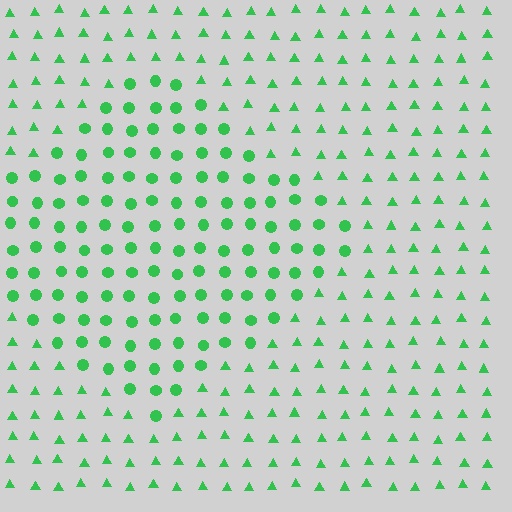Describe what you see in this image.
The image is filled with small green elements arranged in a uniform grid. A diamond-shaped region contains circles, while the surrounding area contains triangles. The boundary is defined purely by the change in element shape.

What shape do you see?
I see a diamond.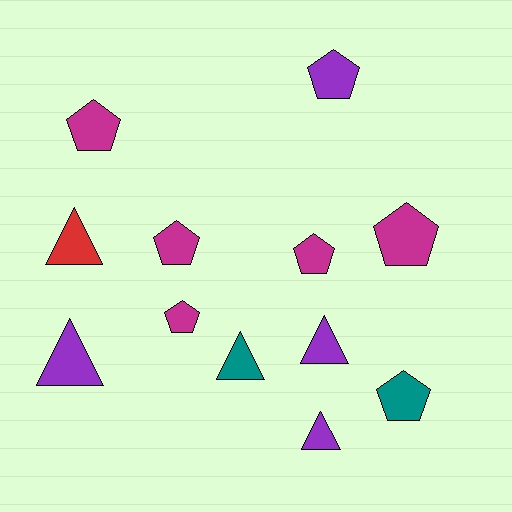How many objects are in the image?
There are 12 objects.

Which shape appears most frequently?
Pentagon, with 7 objects.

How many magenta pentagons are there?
There are 5 magenta pentagons.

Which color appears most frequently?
Magenta, with 5 objects.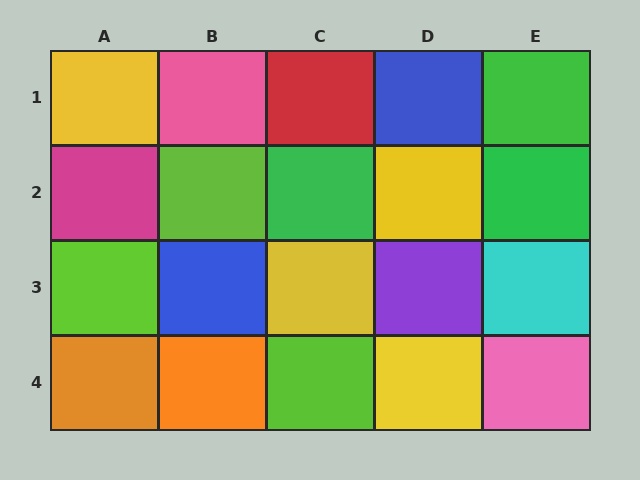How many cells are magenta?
1 cell is magenta.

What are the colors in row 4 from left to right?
Orange, orange, lime, yellow, pink.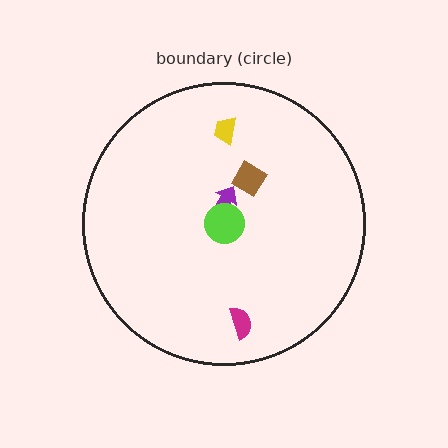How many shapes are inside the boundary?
5 inside, 0 outside.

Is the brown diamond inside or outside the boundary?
Inside.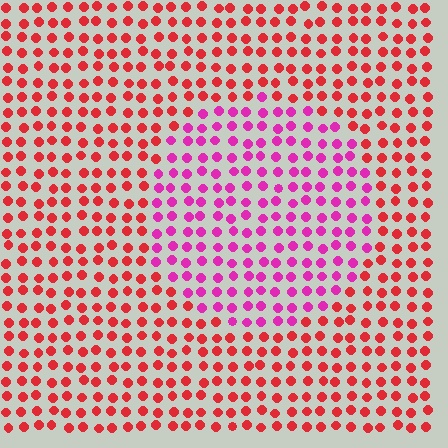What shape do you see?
I see a circle.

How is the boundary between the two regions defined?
The boundary is defined purely by a slight shift in hue (about 42 degrees). Spacing, size, and orientation are identical on both sides.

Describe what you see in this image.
The image is filled with small red elements in a uniform arrangement. A circle-shaped region is visible where the elements are tinted to a slightly different hue, forming a subtle color boundary.